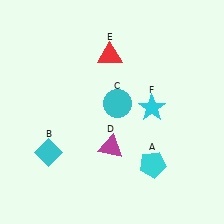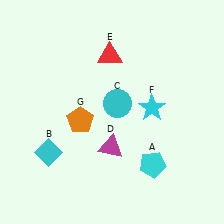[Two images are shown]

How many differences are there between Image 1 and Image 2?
There is 1 difference between the two images.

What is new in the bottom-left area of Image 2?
An orange pentagon (G) was added in the bottom-left area of Image 2.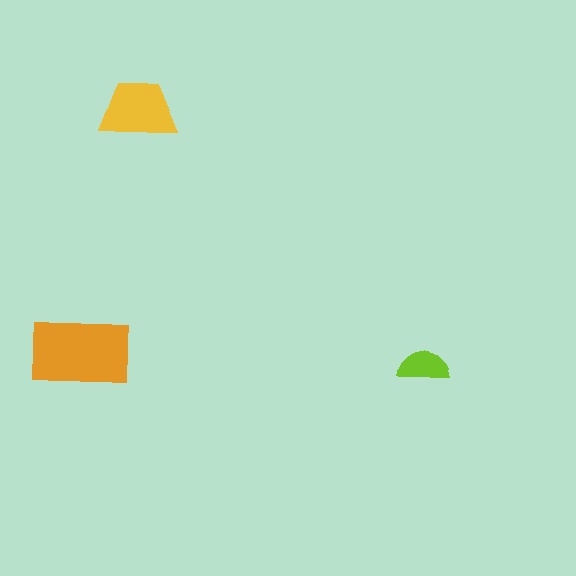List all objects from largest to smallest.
The orange rectangle, the yellow trapezoid, the lime semicircle.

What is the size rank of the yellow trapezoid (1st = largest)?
2nd.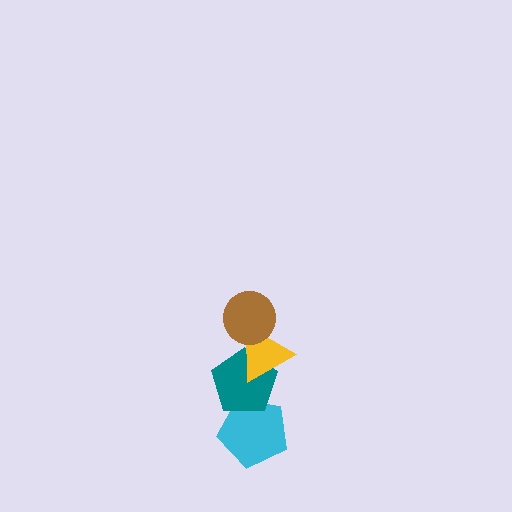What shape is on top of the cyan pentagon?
The teal pentagon is on top of the cyan pentagon.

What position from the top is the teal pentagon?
The teal pentagon is 3rd from the top.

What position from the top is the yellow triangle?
The yellow triangle is 2nd from the top.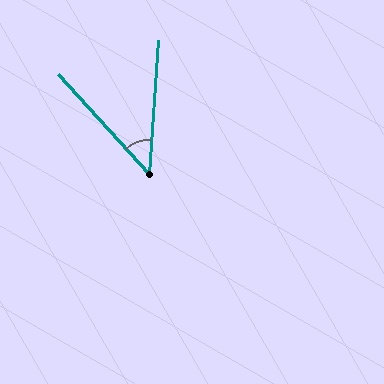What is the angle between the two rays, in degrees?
Approximately 46 degrees.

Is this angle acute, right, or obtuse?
It is acute.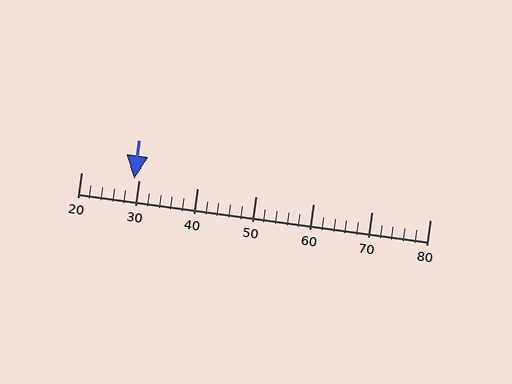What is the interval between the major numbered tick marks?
The major tick marks are spaced 10 units apart.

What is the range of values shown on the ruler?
The ruler shows values from 20 to 80.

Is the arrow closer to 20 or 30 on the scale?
The arrow is closer to 30.